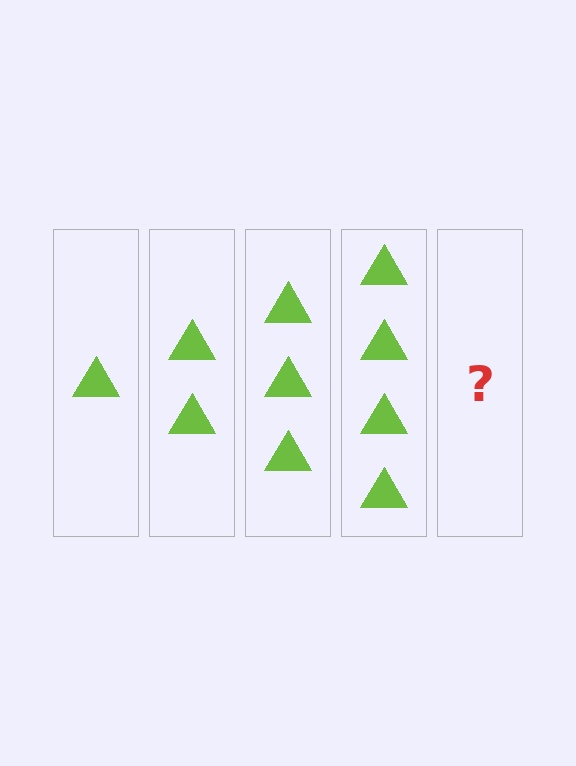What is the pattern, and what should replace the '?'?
The pattern is that each step adds one more triangle. The '?' should be 5 triangles.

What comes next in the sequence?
The next element should be 5 triangles.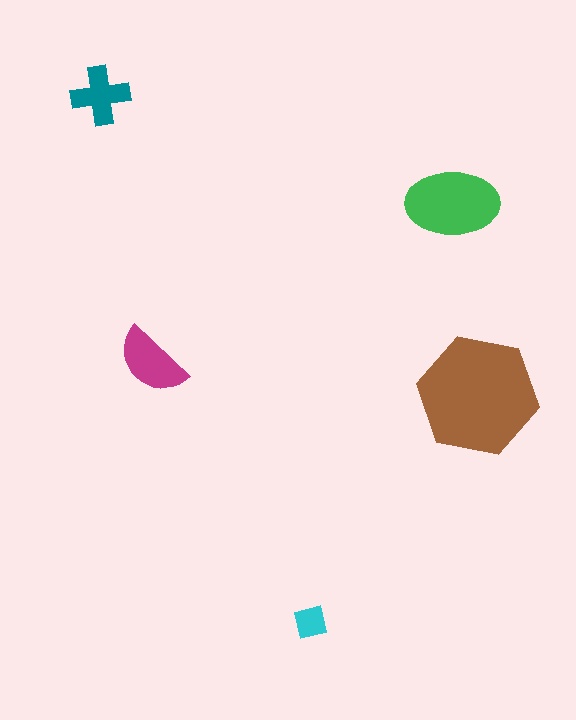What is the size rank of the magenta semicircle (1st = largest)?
3rd.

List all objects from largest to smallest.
The brown hexagon, the green ellipse, the magenta semicircle, the teal cross, the cyan square.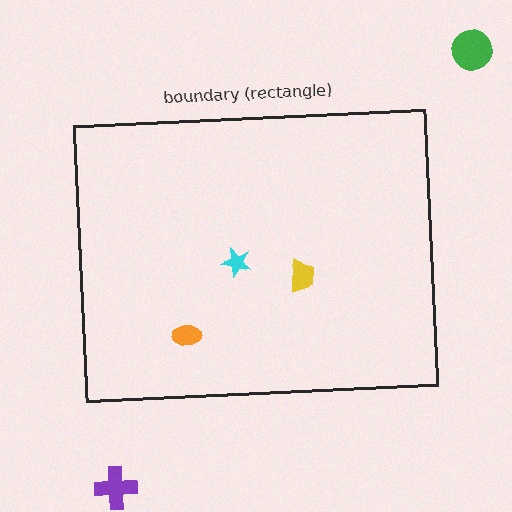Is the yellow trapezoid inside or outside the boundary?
Inside.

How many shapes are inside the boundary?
3 inside, 2 outside.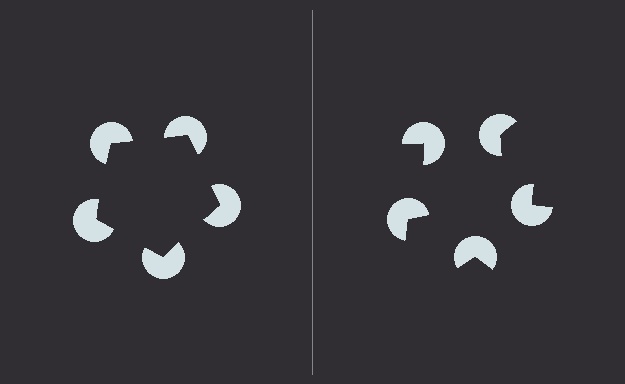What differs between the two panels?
The pac-man discs are positioned identically on both sides; only the wedge orientations differ. On the left they align to a pentagon; on the right they are misaligned.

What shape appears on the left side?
An illusory pentagon.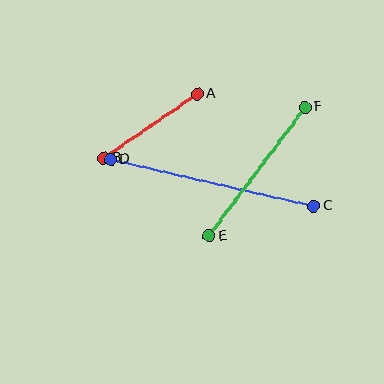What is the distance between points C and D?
The distance is approximately 209 pixels.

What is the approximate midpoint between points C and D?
The midpoint is at approximately (212, 183) pixels.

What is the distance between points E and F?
The distance is approximately 161 pixels.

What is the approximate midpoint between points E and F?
The midpoint is at approximately (257, 172) pixels.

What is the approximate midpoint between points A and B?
The midpoint is at approximately (150, 126) pixels.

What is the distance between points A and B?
The distance is approximately 113 pixels.